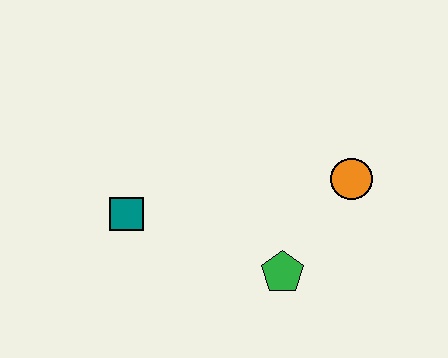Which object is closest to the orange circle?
The green pentagon is closest to the orange circle.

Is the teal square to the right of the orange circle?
No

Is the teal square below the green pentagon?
No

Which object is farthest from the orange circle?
The teal square is farthest from the orange circle.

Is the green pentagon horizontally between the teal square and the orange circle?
Yes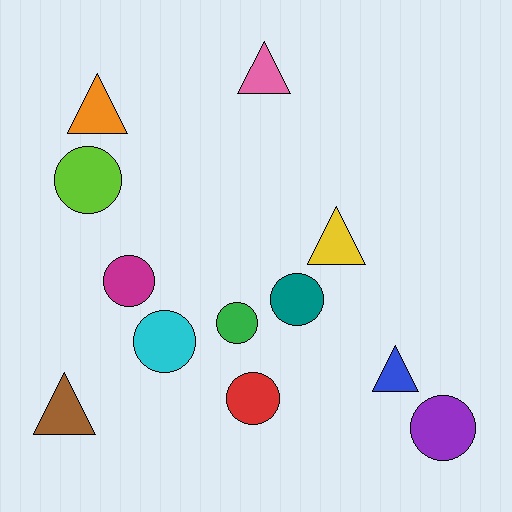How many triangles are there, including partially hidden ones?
There are 5 triangles.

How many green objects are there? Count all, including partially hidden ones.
There is 1 green object.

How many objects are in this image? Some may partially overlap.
There are 12 objects.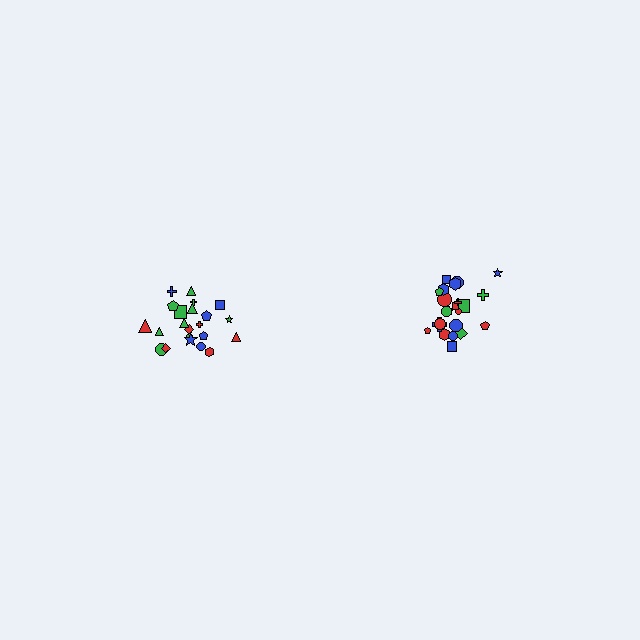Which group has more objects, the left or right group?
The right group.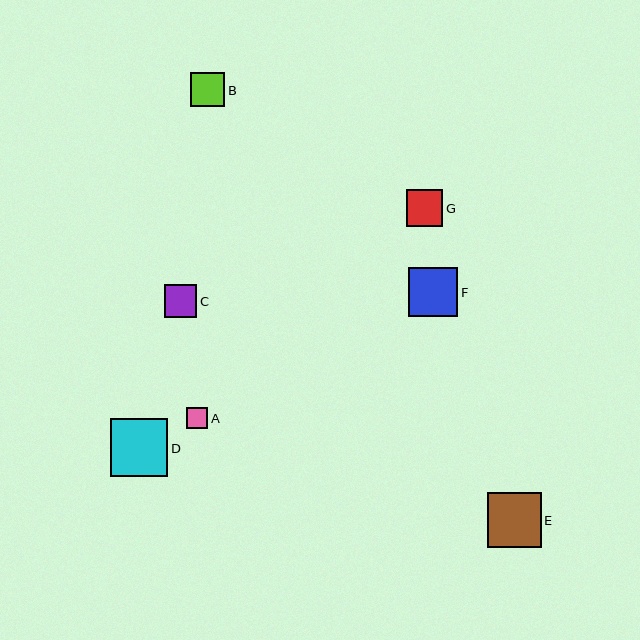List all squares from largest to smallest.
From largest to smallest: D, E, F, G, B, C, A.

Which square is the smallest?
Square A is the smallest with a size of approximately 21 pixels.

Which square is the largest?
Square D is the largest with a size of approximately 57 pixels.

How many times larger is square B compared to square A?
Square B is approximately 1.6 times the size of square A.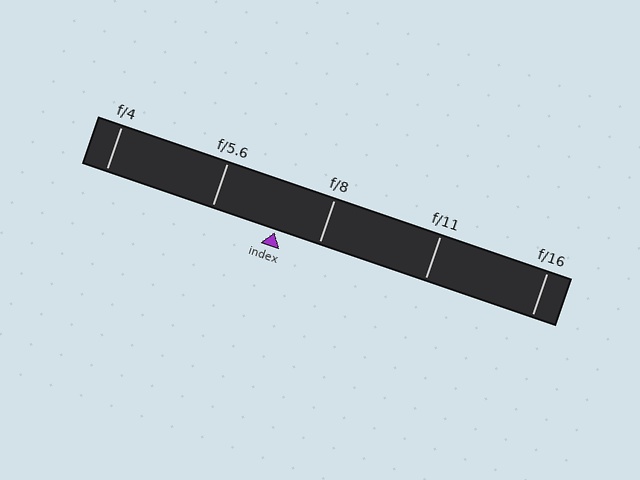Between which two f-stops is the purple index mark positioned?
The index mark is between f/5.6 and f/8.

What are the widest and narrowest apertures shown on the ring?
The widest aperture shown is f/4 and the narrowest is f/16.